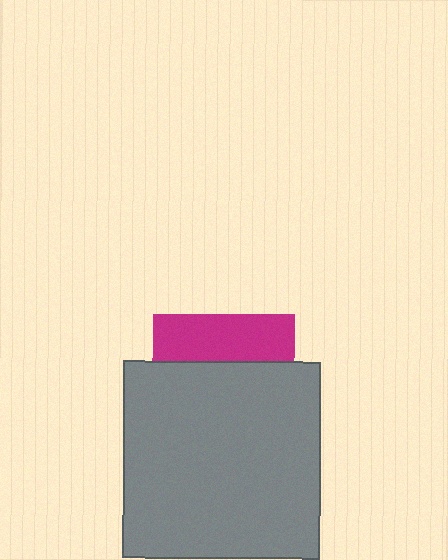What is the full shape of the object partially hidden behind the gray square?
The partially hidden object is a magenta square.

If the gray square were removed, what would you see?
You would see the complete magenta square.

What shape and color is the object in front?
The object in front is a gray square.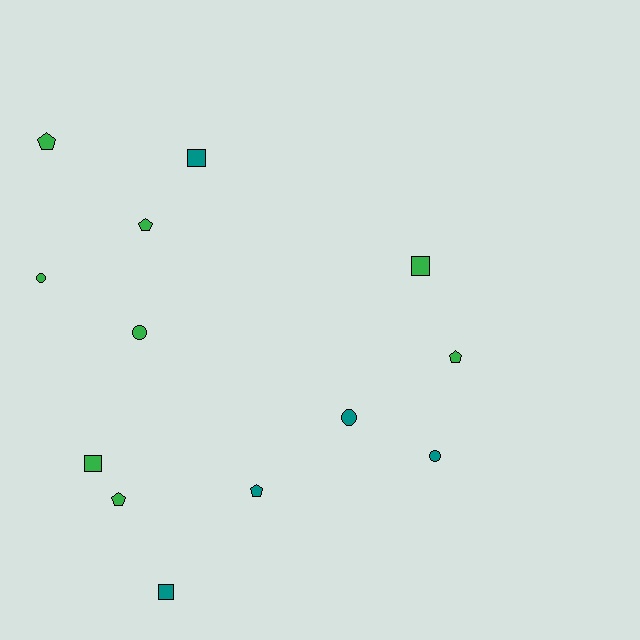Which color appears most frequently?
Green, with 8 objects.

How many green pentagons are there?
There are 4 green pentagons.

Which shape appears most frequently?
Pentagon, with 5 objects.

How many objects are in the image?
There are 13 objects.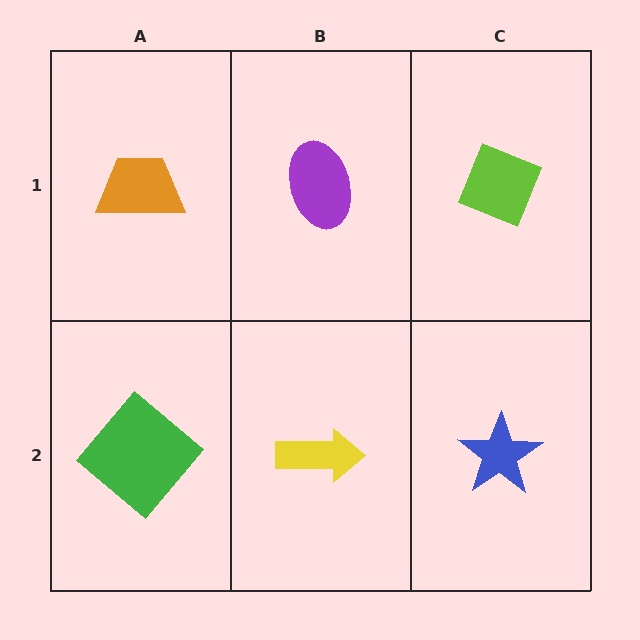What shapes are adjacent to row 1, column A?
A green diamond (row 2, column A), a purple ellipse (row 1, column B).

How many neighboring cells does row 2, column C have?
2.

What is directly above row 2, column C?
A lime diamond.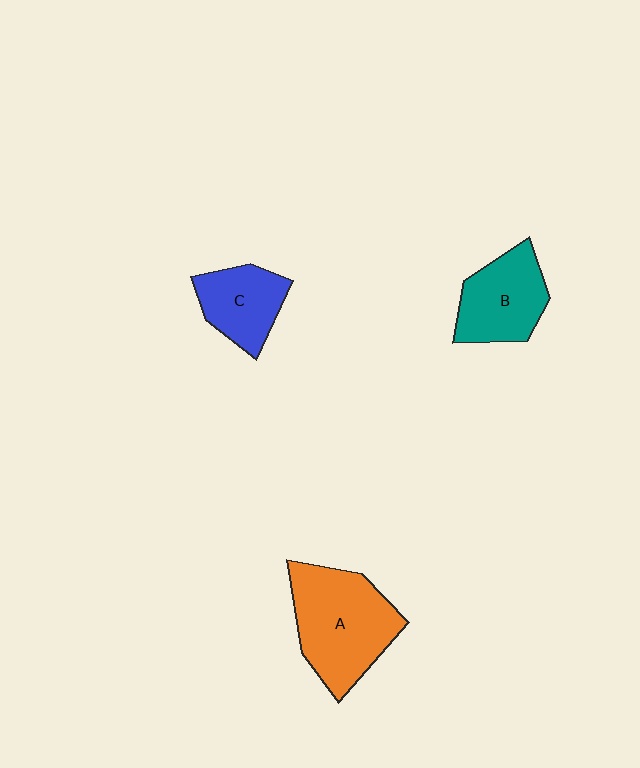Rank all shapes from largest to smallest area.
From largest to smallest: A (orange), B (teal), C (blue).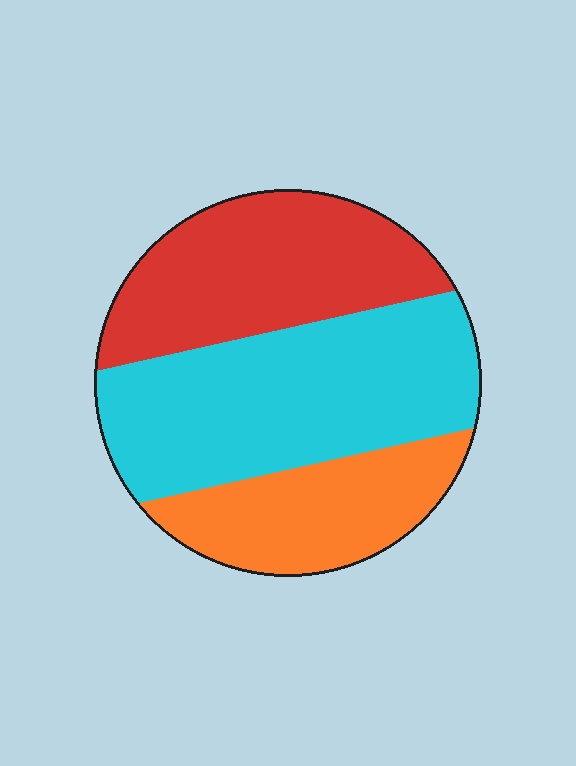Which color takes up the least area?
Orange, at roughly 25%.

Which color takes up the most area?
Cyan, at roughly 45%.